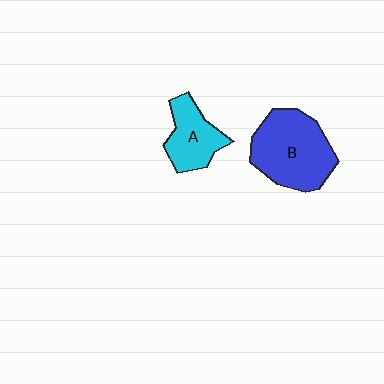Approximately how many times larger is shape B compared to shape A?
Approximately 1.7 times.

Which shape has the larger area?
Shape B (blue).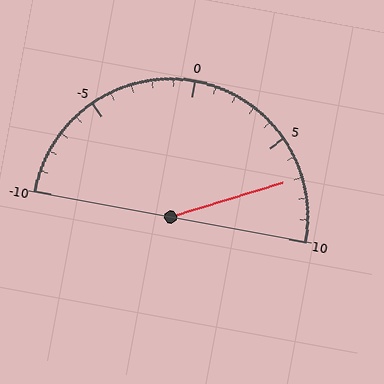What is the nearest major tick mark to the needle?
The nearest major tick mark is 5.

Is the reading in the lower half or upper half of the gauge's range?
The reading is in the upper half of the range (-10 to 10).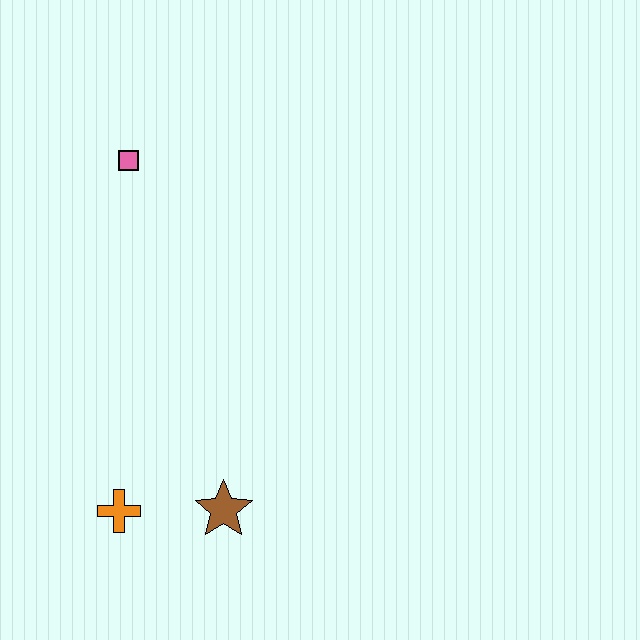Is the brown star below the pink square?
Yes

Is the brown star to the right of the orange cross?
Yes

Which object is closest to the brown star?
The orange cross is closest to the brown star.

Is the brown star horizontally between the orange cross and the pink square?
No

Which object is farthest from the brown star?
The pink square is farthest from the brown star.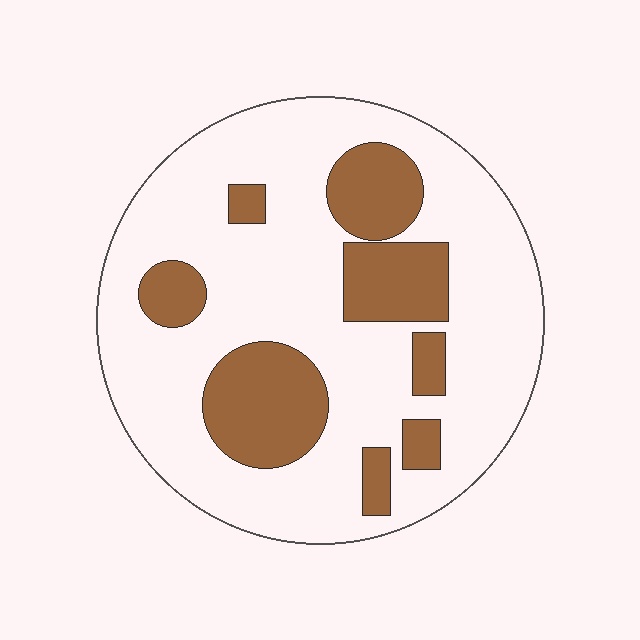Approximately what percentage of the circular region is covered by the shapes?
Approximately 25%.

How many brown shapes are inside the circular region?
8.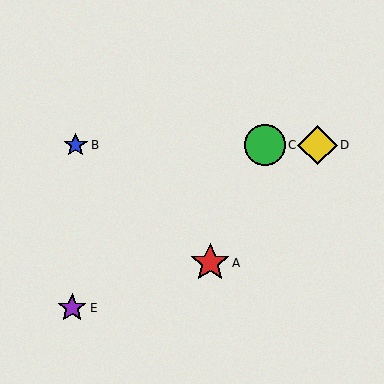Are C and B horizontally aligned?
Yes, both are at y≈145.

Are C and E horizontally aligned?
No, C is at y≈145 and E is at y≈308.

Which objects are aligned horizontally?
Objects B, C, D are aligned horizontally.